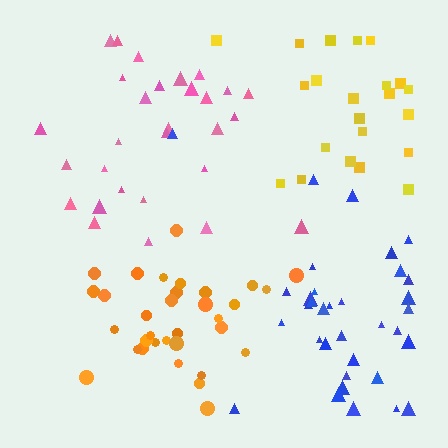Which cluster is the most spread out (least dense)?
Yellow.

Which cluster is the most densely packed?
Orange.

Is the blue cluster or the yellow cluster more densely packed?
Blue.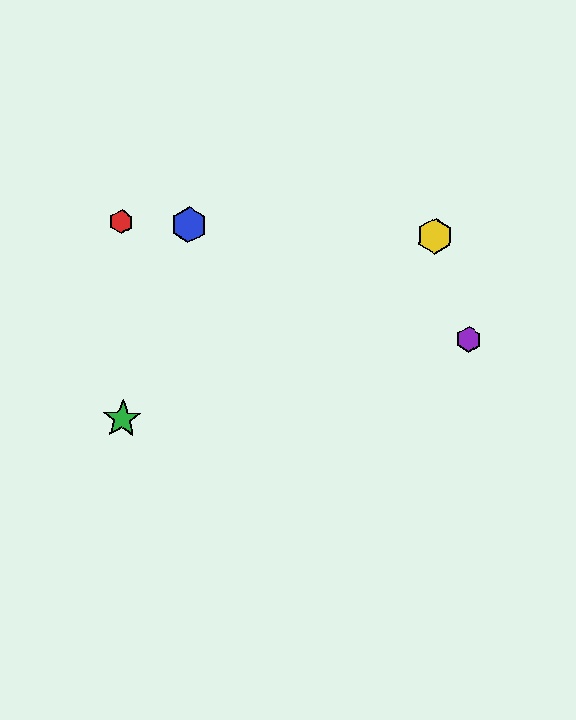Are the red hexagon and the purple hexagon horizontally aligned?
No, the red hexagon is at y≈222 and the purple hexagon is at y≈340.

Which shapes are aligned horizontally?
The red hexagon, the blue hexagon, the yellow hexagon are aligned horizontally.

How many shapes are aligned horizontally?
3 shapes (the red hexagon, the blue hexagon, the yellow hexagon) are aligned horizontally.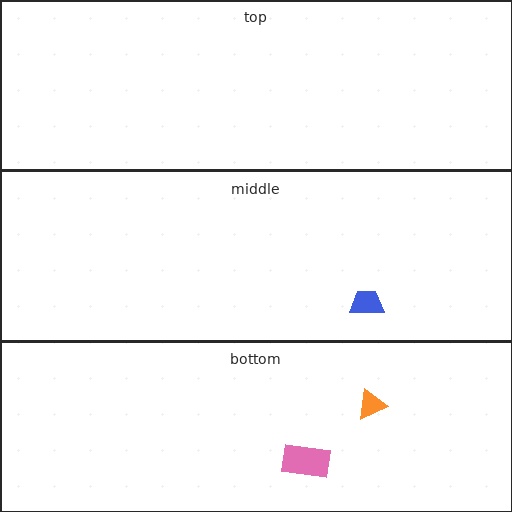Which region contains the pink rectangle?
The bottom region.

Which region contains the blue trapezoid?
The middle region.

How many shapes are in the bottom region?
2.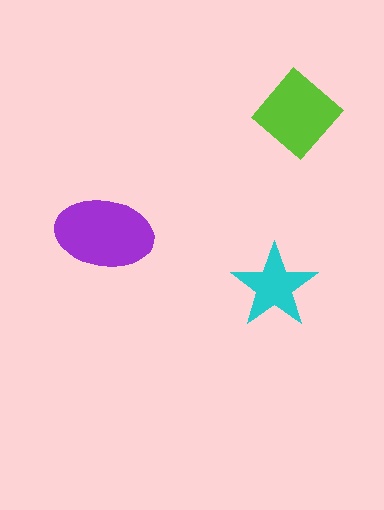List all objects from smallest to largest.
The cyan star, the lime diamond, the purple ellipse.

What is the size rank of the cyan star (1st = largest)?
3rd.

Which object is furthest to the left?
The purple ellipse is leftmost.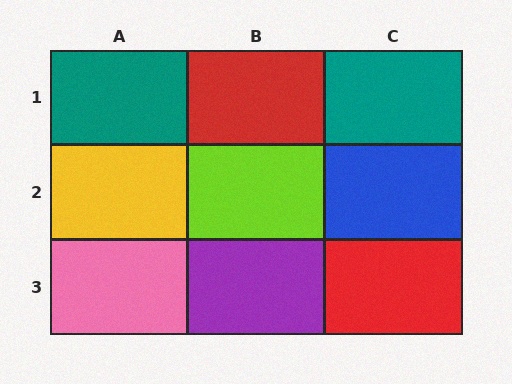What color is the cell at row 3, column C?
Red.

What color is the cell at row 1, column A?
Teal.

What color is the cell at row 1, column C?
Teal.